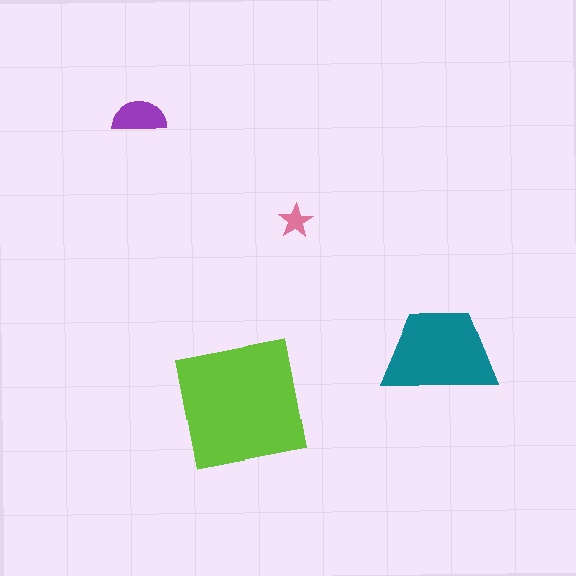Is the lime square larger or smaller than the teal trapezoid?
Larger.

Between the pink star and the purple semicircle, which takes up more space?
The purple semicircle.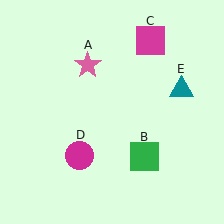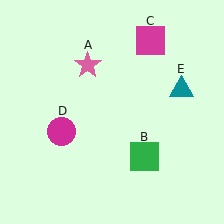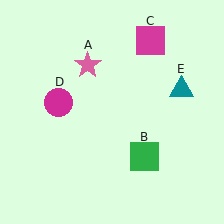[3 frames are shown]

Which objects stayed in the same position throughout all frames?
Pink star (object A) and green square (object B) and magenta square (object C) and teal triangle (object E) remained stationary.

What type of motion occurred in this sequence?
The magenta circle (object D) rotated clockwise around the center of the scene.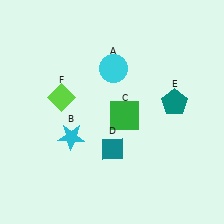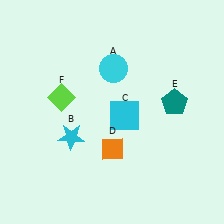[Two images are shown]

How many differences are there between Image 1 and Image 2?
There are 2 differences between the two images.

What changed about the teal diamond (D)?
In Image 1, D is teal. In Image 2, it changed to orange.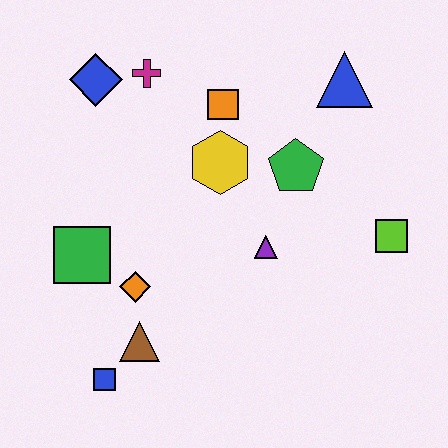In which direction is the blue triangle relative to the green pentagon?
The blue triangle is above the green pentagon.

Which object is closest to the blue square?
The brown triangle is closest to the blue square.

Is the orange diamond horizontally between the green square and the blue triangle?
Yes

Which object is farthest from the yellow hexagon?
The blue square is farthest from the yellow hexagon.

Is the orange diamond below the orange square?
Yes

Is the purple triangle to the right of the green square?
Yes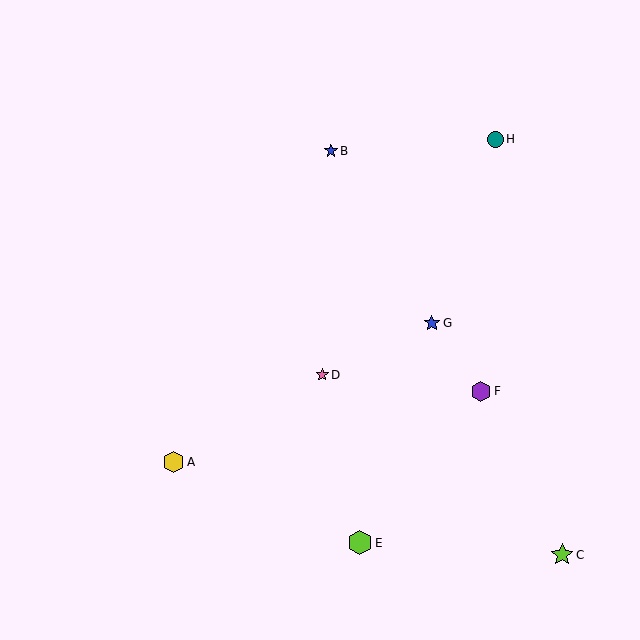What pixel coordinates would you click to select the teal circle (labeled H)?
Click at (495, 139) to select the teal circle H.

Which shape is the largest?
The lime hexagon (labeled E) is the largest.